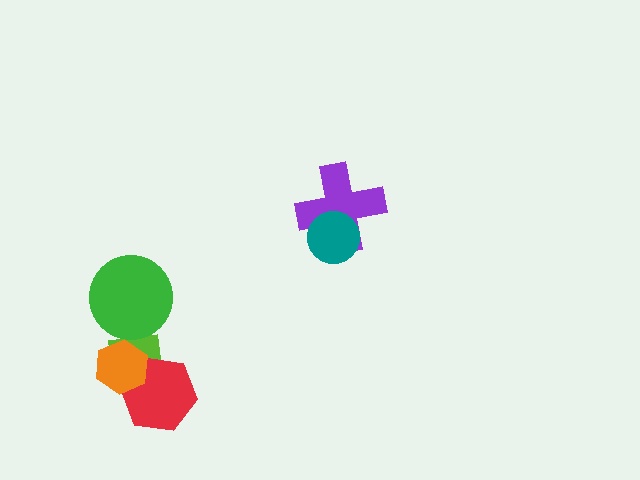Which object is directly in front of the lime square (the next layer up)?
The red hexagon is directly in front of the lime square.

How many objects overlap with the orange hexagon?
2 objects overlap with the orange hexagon.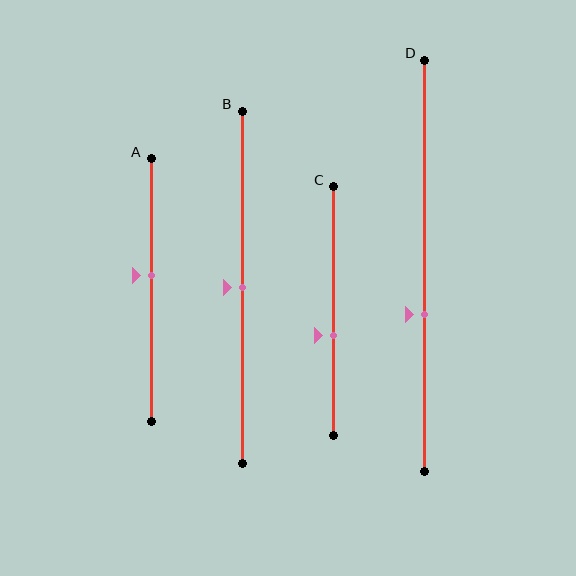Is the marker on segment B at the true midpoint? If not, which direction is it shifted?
Yes, the marker on segment B is at the true midpoint.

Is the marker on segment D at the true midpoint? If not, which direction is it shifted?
No, the marker on segment D is shifted downward by about 12% of the segment length.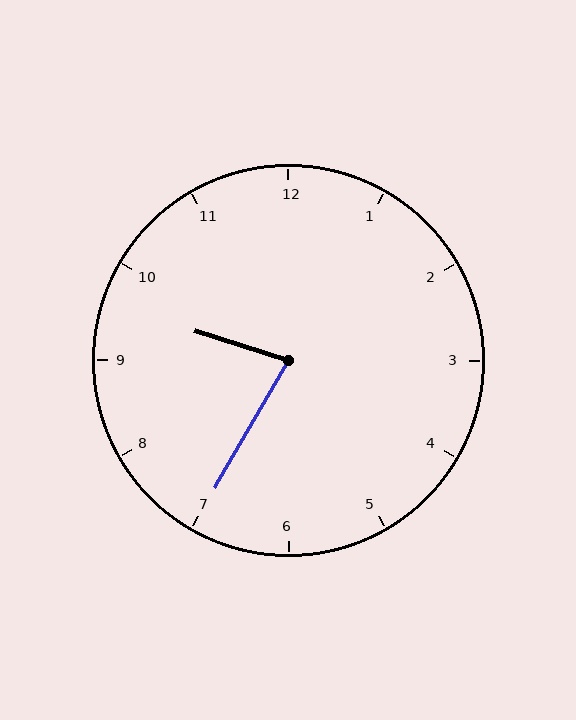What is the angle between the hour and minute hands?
Approximately 78 degrees.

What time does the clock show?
9:35.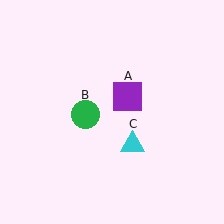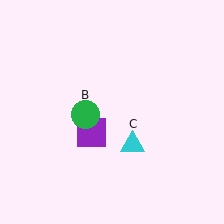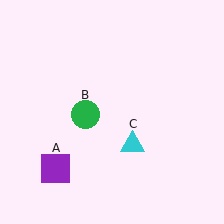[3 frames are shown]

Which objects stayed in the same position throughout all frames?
Green circle (object B) and cyan triangle (object C) remained stationary.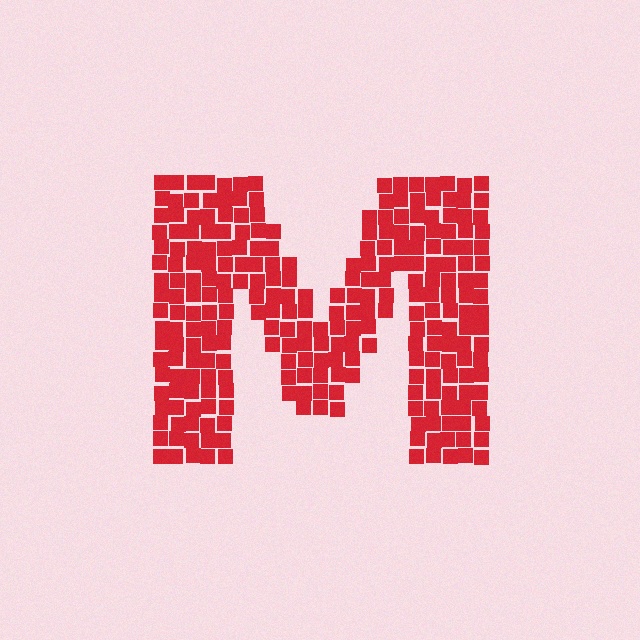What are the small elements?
The small elements are squares.